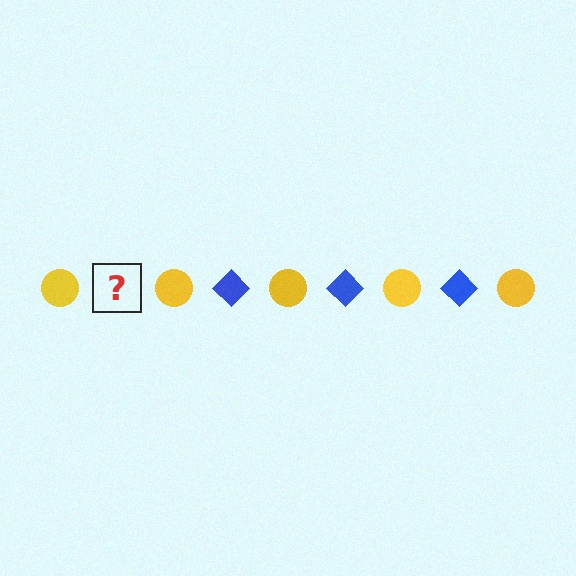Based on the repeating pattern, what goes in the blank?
The blank should be a blue diamond.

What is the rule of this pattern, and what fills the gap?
The rule is that the pattern alternates between yellow circle and blue diamond. The gap should be filled with a blue diamond.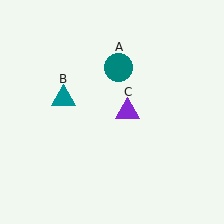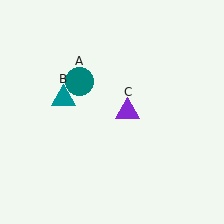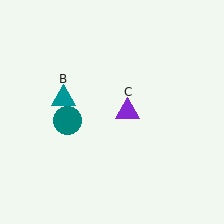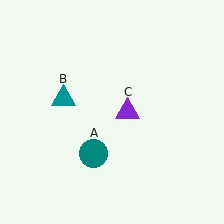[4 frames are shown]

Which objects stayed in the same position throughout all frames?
Teal triangle (object B) and purple triangle (object C) remained stationary.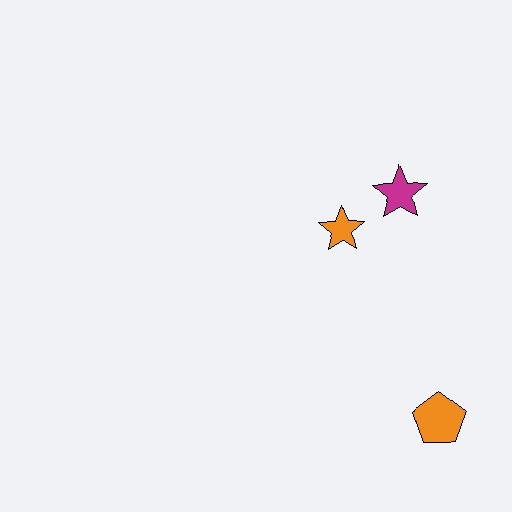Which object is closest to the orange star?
The magenta star is closest to the orange star.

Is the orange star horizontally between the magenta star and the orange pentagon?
No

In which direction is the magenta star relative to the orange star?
The magenta star is to the right of the orange star.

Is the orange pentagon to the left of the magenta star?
No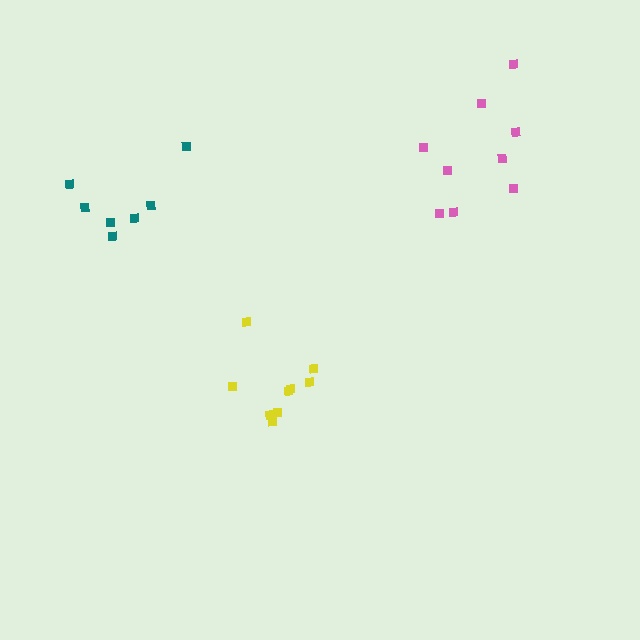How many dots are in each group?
Group 1: 9 dots, Group 2: 9 dots, Group 3: 7 dots (25 total).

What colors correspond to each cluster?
The clusters are colored: yellow, pink, teal.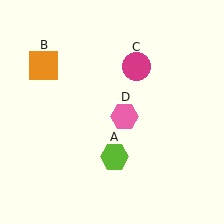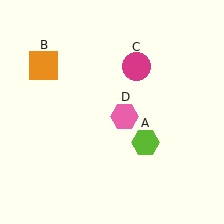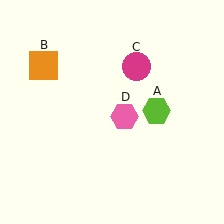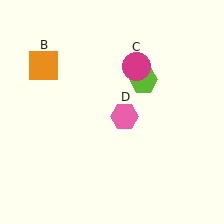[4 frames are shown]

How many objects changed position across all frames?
1 object changed position: lime hexagon (object A).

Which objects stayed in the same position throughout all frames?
Orange square (object B) and magenta circle (object C) and pink hexagon (object D) remained stationary.